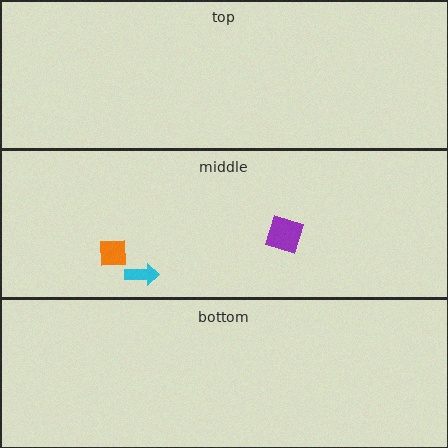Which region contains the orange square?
The middle region.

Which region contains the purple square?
The middle region.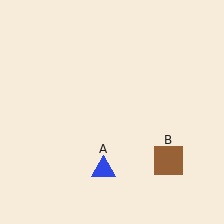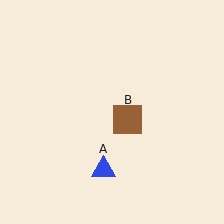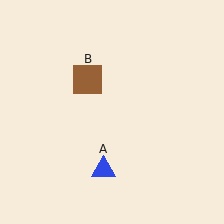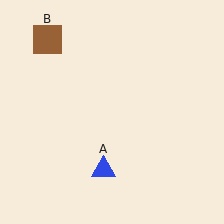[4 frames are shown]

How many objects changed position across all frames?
1 object changed position: brown square (object B).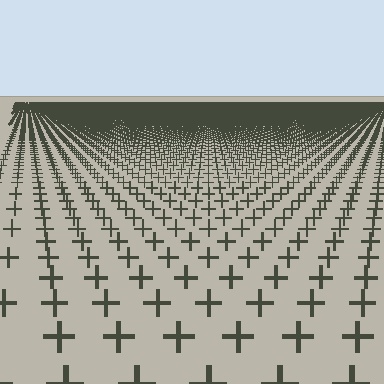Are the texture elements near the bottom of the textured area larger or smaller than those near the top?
Larger. Near the bottom, elements are closer to the viewer and appear at a bigger on-screen size.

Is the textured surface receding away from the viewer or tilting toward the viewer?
The surface is receding away from the viewer. Texture elements get smaller and denser toward the top.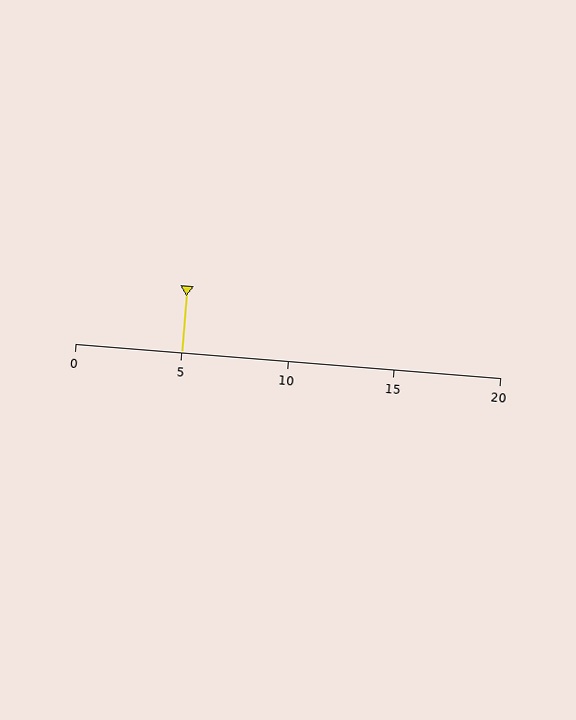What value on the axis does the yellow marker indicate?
The marker indicates approximately 5.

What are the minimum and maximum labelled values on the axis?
The axis runs from 0 to 20.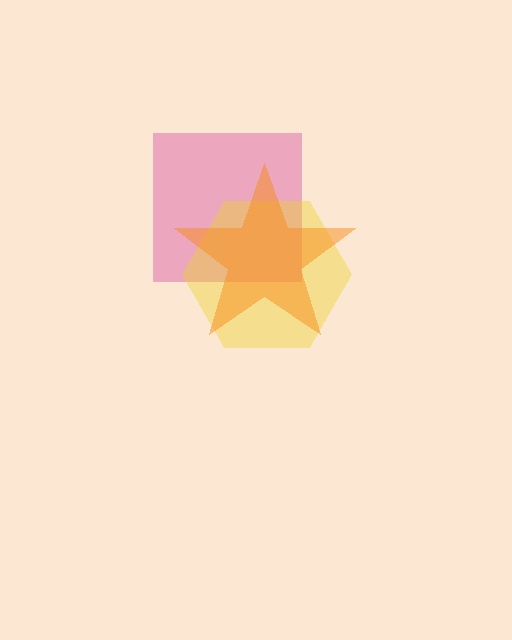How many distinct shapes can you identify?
There are 3 distinct shapes: a pink square, a yellow hexagon, an orange star.